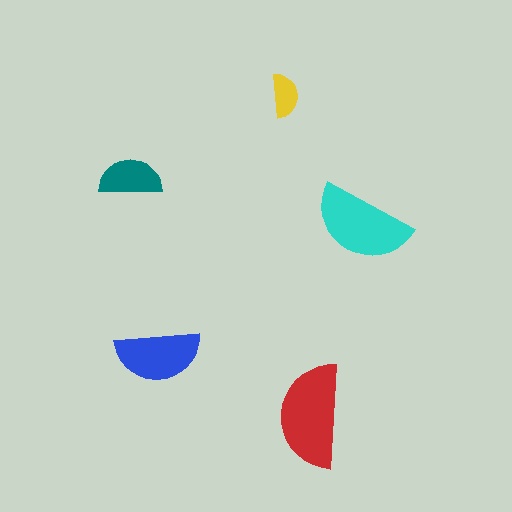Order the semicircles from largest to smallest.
the red one, the cyan one, the blue one, the teal one, the yellow one.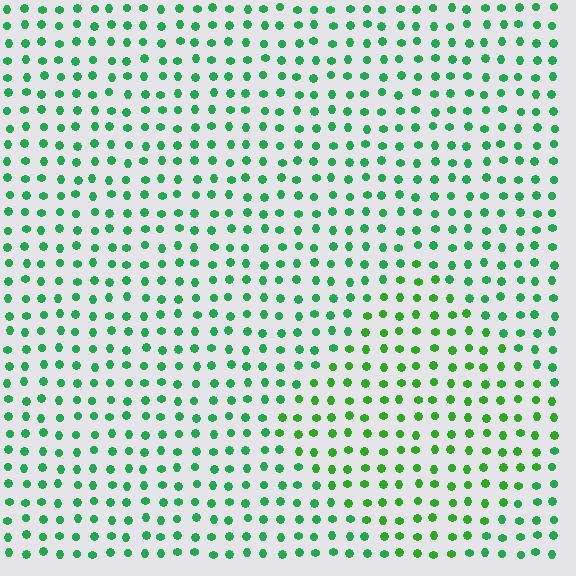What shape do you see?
I see a diamond.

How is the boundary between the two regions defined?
The boundary is defined purely by a slight shift in hue (about 25 degrees). Spacing, size, and orientation are identical on both sides.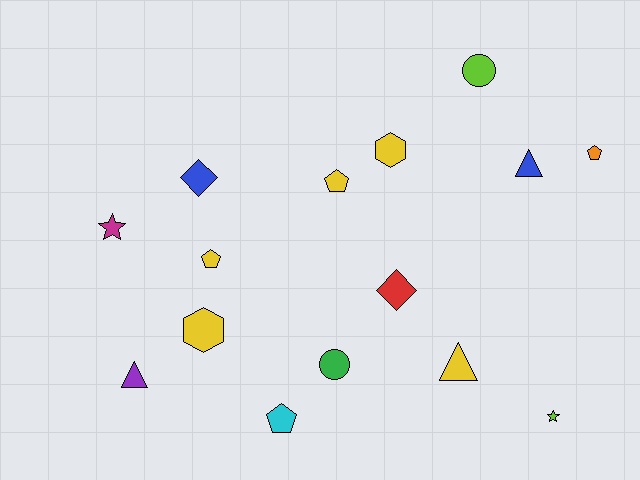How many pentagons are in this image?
There are 4 pentagons.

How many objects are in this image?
There are 15 objects.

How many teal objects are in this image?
There are no teal objects.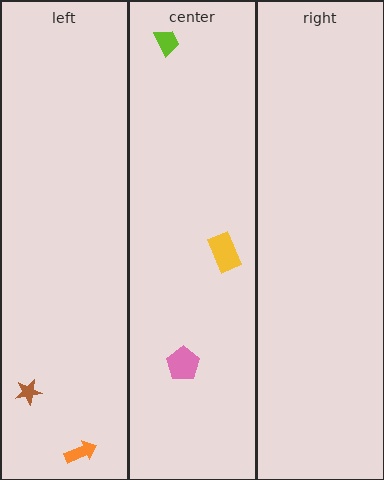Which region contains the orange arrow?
The left region.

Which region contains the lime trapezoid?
The center region.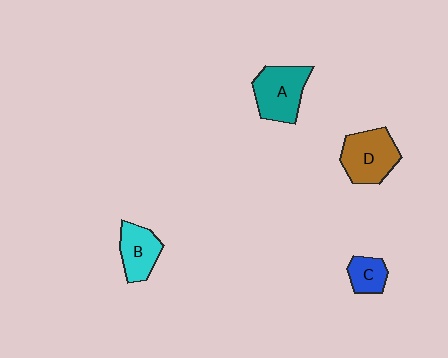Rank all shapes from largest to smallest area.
From largest to smallest: D (brown), A (teal), B (cyan), C (blue).